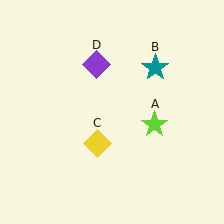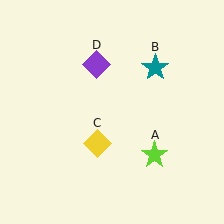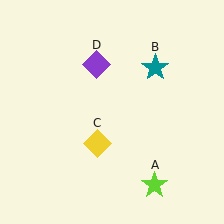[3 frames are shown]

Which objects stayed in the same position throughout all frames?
Teal star (object B) and yellow diamond (object C) and purple diamond (object D) remained stationary.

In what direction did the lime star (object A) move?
The lime star (object A) moved down.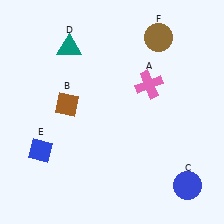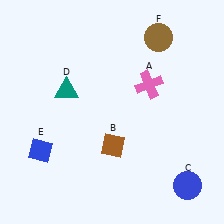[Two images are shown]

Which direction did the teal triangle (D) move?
The teal triangle (D) moved down.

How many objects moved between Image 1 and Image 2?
2 objects moved between the two images.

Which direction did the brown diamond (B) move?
The brown diamond (B) moved right.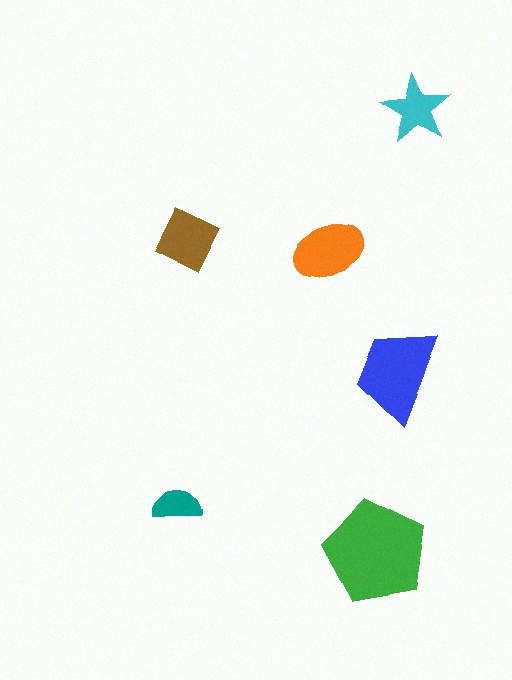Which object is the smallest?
The teal semicircle.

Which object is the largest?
The green pentagon.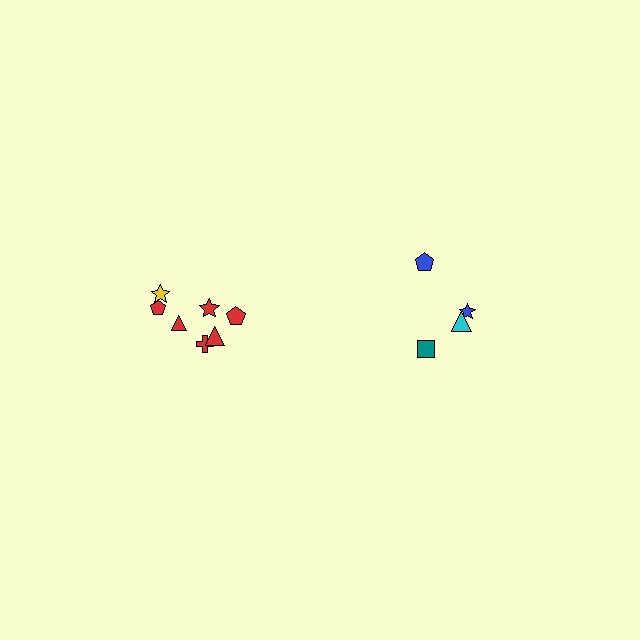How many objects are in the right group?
There are 4 objects.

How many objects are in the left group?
There are 7 objects.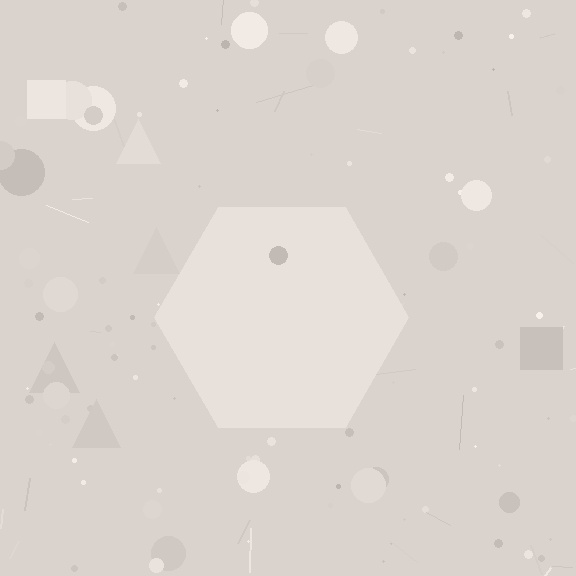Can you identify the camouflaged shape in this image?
The camouflaged shape is a hexagon.